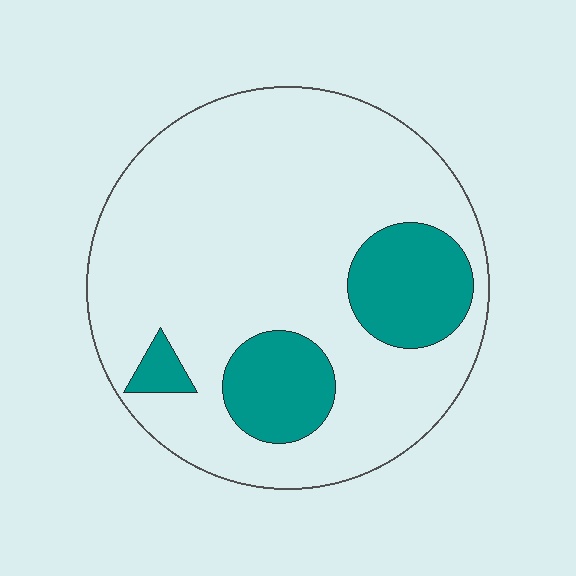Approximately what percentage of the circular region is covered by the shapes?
Approximately 20%.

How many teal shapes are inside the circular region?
3.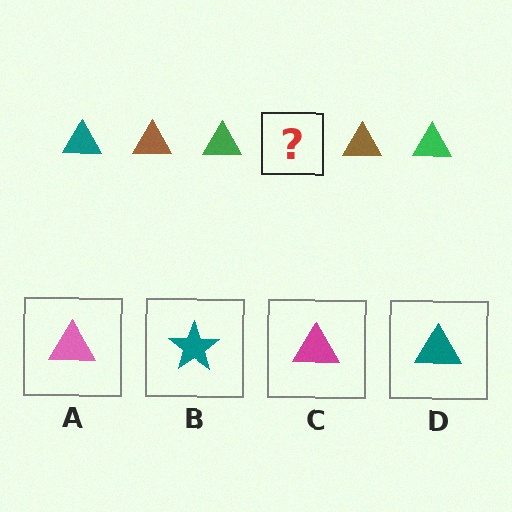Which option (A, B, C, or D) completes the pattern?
D.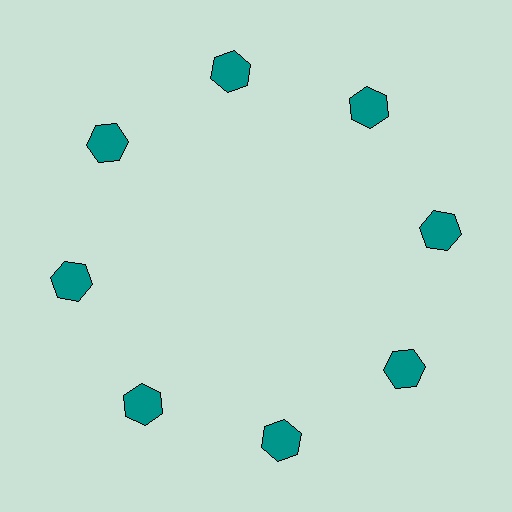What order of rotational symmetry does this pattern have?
This pattern has 8-fold rotational symmetry.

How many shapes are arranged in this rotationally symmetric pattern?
There are 8 shapes, arranged in 8 groups of 1.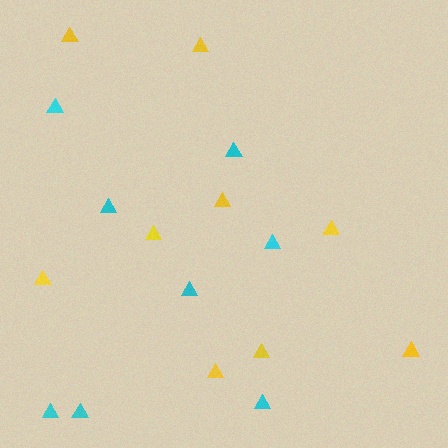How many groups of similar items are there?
There are 2 groups: one group of yellow triangles (9) and one group of cyan triangles (8).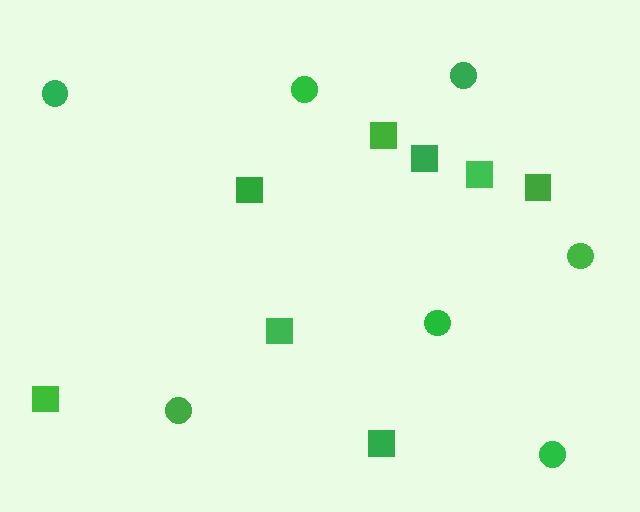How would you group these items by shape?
There are 2 groups: one group of squares (8) and one group of circles (7).